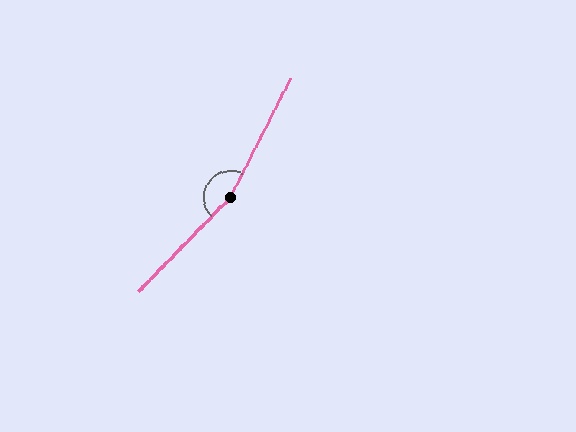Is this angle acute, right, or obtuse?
It is obtuse.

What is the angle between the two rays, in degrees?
Approximately 162 degrees.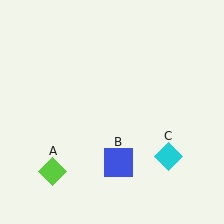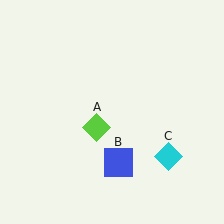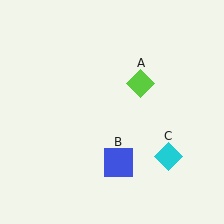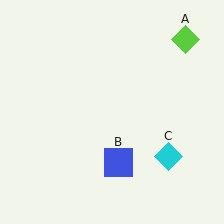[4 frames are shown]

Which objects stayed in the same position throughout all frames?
Blue square (object B) and cyan diamond (object C) remained stationary.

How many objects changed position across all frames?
1 object changed position: lime diamond (object A).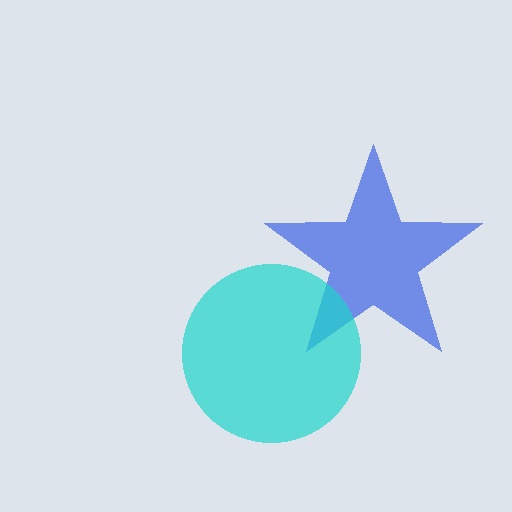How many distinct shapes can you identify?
There are 2 distinct shapes: a blue star, a cyan circle.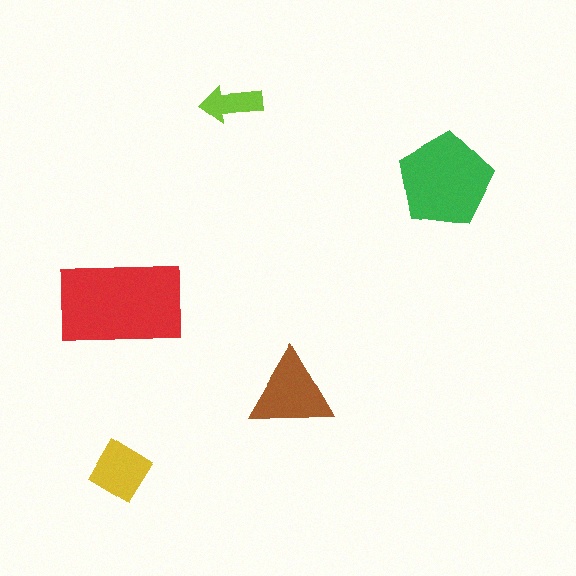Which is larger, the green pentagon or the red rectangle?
The red rectangle.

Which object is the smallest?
The lime arrow.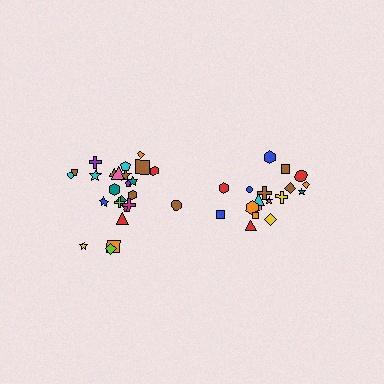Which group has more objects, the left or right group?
The left group.